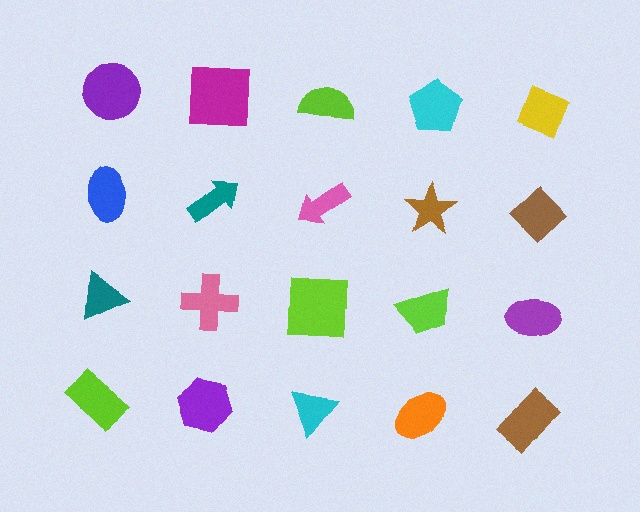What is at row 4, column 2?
A purple hexagon.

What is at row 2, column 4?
A brown star.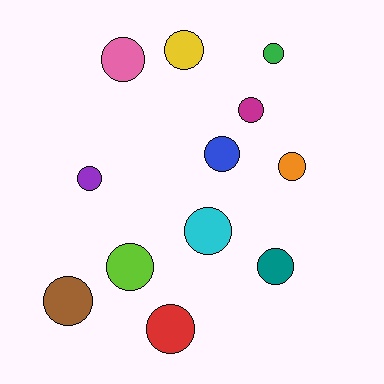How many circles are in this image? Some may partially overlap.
There are 12 circles.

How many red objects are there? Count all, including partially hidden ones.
There is 1 red object.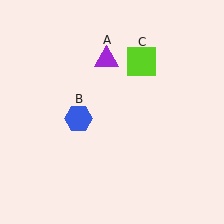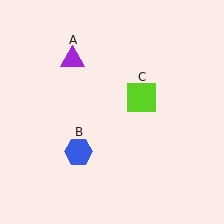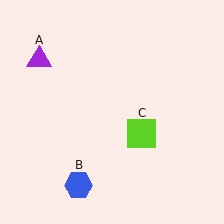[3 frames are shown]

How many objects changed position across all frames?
3 objects changed position: purple triangle (object A), blue hexagon (object B), lime square (object C).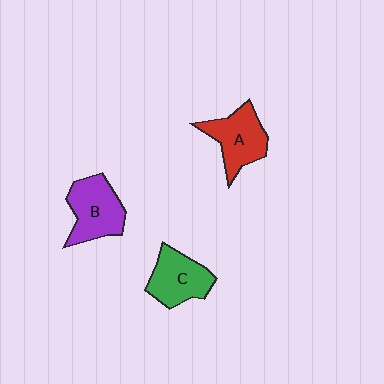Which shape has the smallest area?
Shape C (green).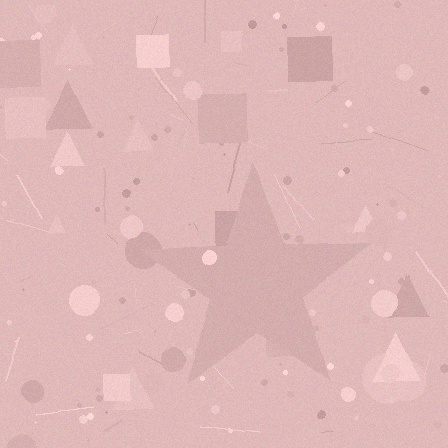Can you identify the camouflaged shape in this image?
The camouflaged shape is a star.